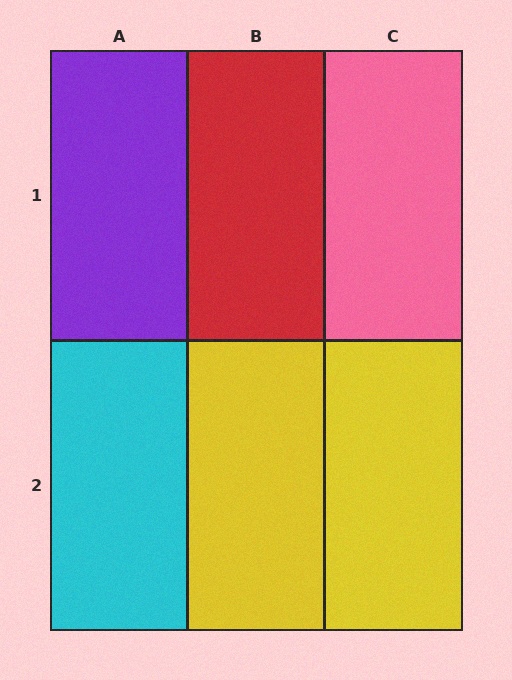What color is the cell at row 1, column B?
Red.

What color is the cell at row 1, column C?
Pink.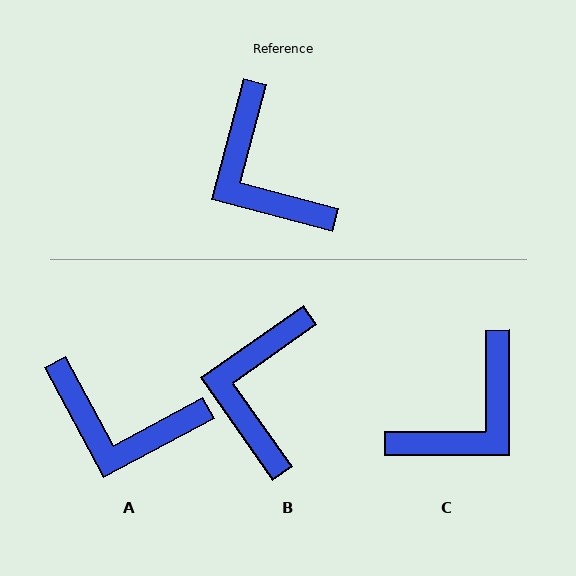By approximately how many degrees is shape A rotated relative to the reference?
Approximately 43 degrees counter-clockwise.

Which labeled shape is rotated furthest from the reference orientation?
C, about 105 degrees away.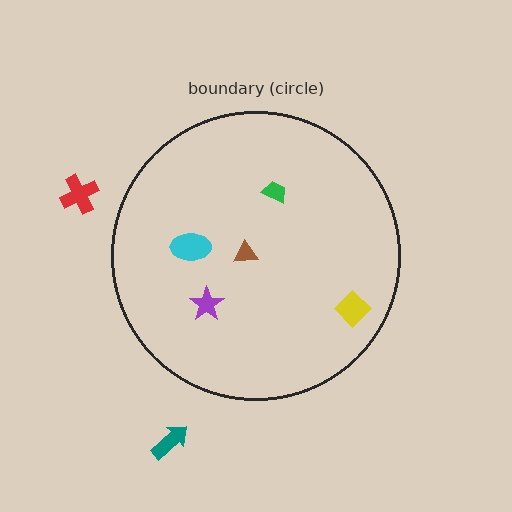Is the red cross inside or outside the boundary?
Outside.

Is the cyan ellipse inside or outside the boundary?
Inside.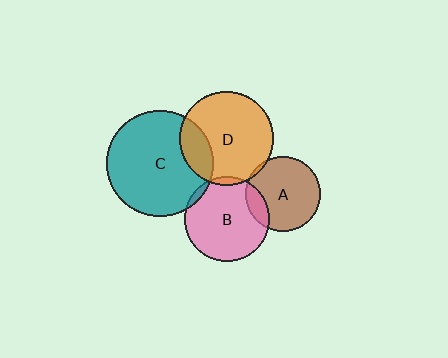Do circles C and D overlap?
Yes.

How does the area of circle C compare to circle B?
Approximately 1.6 times.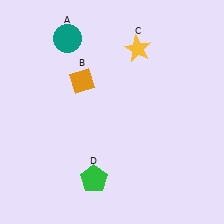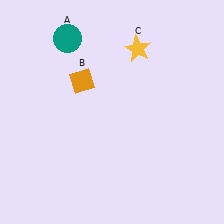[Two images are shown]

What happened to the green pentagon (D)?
The green pentagon (D) was removed in Image 2. It was in the bottom-left area of Image 1.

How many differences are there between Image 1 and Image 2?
There is 1 difference between the two images.